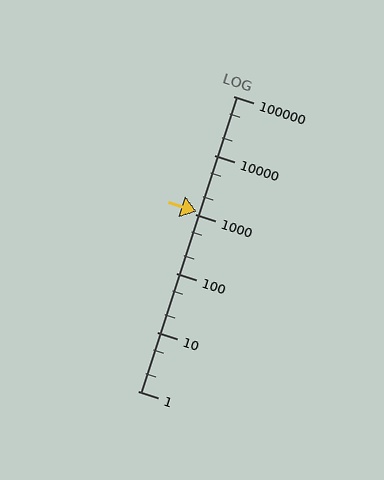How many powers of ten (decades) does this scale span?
The scale spans 5 decades, from 1 to 100000.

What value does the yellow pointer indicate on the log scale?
The pointer indicates approximately 1100.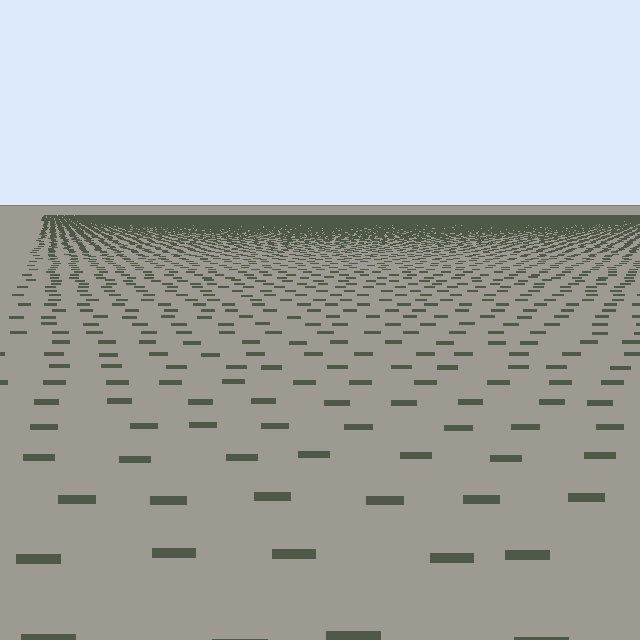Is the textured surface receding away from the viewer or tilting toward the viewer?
The surface is receding away from the viewer. Texture elements get smaller and denser toward the top.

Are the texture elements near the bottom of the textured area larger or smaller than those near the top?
Larger. Near the bottom, elements are closer to the viewer and appear at a bigger on-screen size.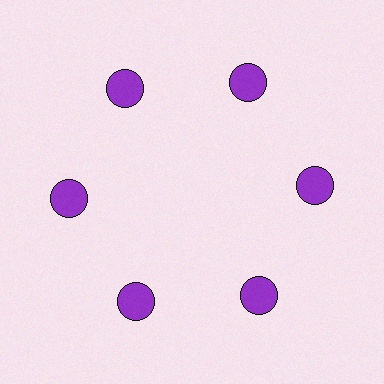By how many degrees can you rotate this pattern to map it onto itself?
The pattern maps onto itself every 60 degrees of rotation.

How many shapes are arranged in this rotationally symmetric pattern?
There are 6 shapes, arranged in 6 groups of 1.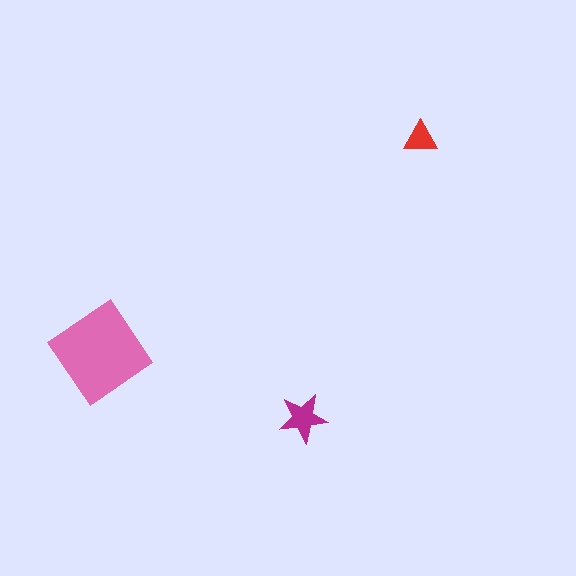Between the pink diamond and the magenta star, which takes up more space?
The pink diamond.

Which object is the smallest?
The red triangle.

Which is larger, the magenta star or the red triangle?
The magenta star.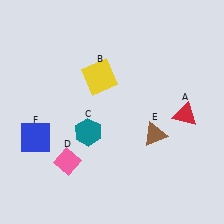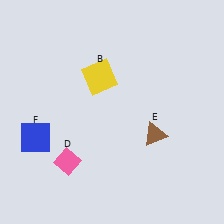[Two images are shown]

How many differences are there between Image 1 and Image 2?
There are 2 differences between the two images.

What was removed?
The red triangle (A), the teal hexagon (C) were removed in Image 2.